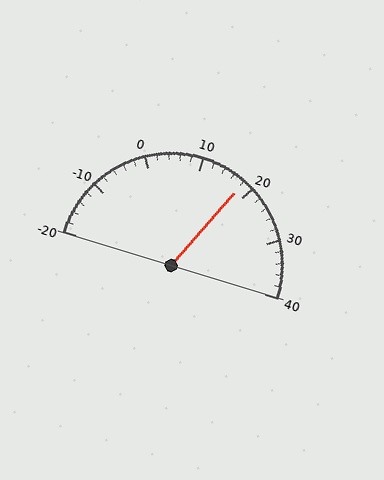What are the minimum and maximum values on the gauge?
The gauge ranges from -20 to 40.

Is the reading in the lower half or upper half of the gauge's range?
The reading is in the upper half of the range (-20 to 40).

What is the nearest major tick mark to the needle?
The nearest major tick mark is 20.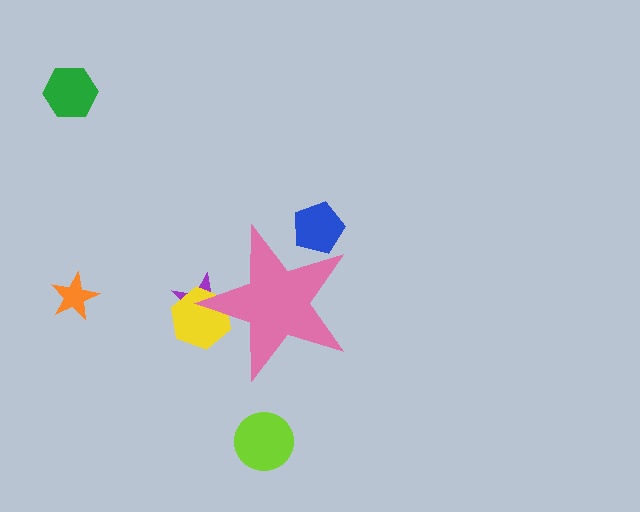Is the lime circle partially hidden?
No, the lime circle is fully visible.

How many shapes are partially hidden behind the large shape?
3 shapes are partially hidden.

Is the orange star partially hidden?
No, the orange star is fully visible.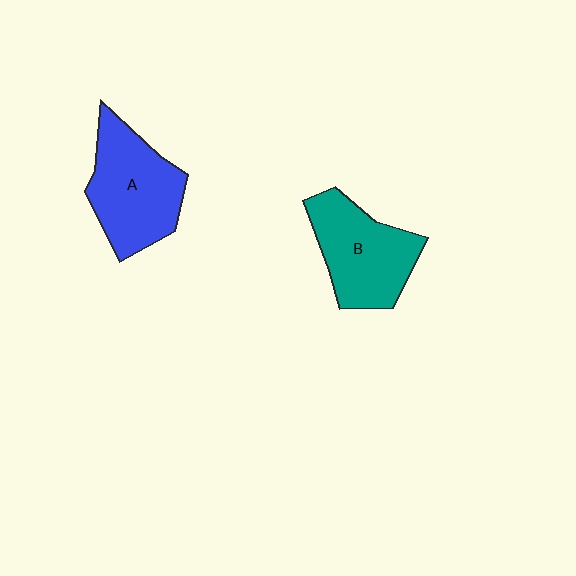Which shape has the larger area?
Shape A (blue).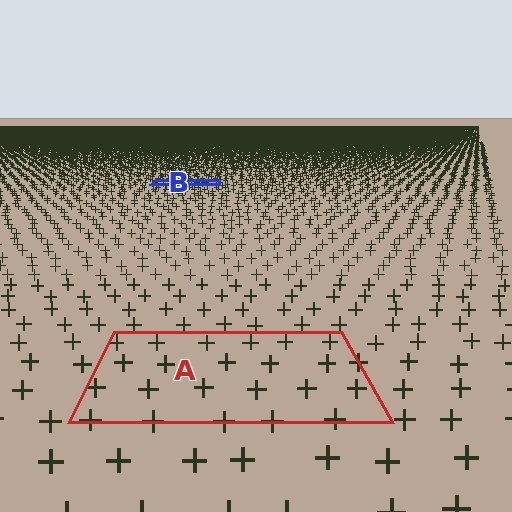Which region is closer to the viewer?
Region A is closer. The texture elements there are larger and more spread out.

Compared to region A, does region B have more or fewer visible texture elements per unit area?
Region B has more texture elements per unit area — they are packed more densely because it is farther away.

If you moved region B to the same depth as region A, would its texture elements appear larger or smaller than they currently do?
They would appear larger. At a closer depth, the same texture elements are projected at a bigger on-screen size.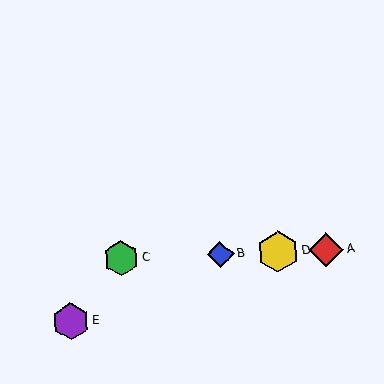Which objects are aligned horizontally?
Objects A, B, C, D are aligned horizontally.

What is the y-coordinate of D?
Object D is at y≈252.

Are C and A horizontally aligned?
Yes, both are at y≈258.